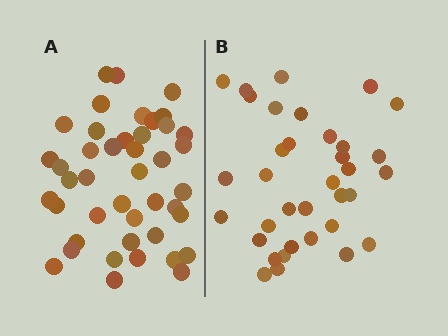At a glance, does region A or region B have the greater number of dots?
Region A (the left region) has more dots.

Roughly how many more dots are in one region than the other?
Region A has roughly 8 or so more dots than region B.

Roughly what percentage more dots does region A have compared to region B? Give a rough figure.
About 25% more.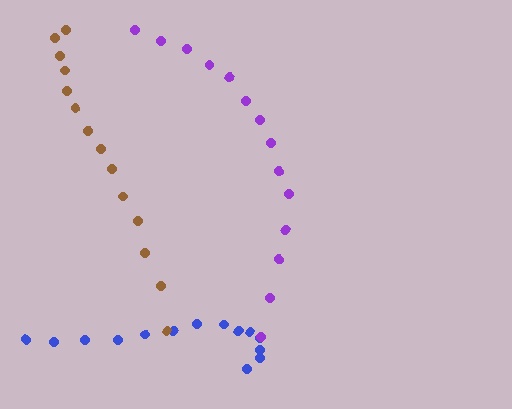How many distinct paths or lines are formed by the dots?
There are 3 distinct paths.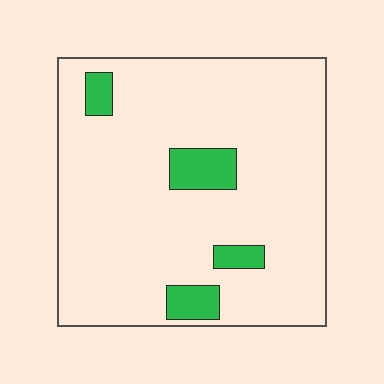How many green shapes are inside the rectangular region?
4.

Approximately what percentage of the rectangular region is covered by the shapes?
Approximately 10%.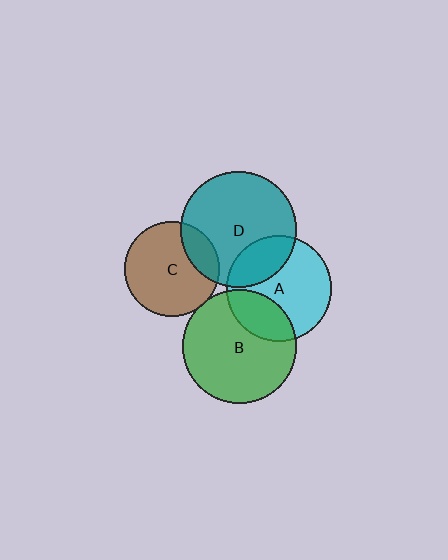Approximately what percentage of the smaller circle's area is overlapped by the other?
Approximately 20%.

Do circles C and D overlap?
Yes.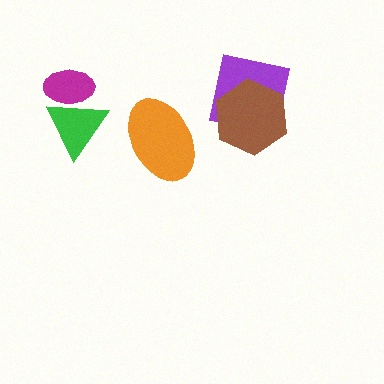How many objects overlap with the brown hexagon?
1 object overlaps with the brown hexagon.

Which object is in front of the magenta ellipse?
The green triangle is in front of the magenta ellipse.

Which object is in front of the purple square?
The brown hexagon is in front of the purple square.